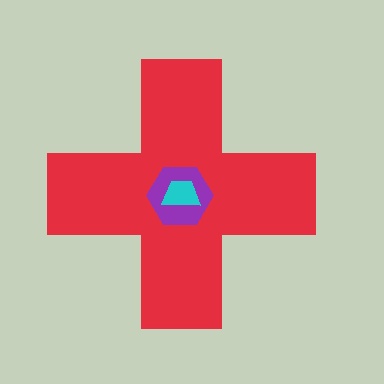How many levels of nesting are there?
3.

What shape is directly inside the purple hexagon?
The cyan trapezoid.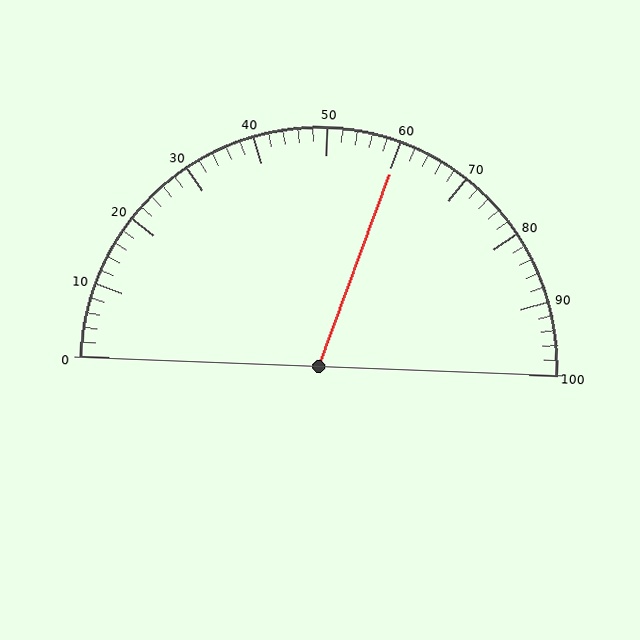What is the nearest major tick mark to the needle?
The nearest major tick mark is 60.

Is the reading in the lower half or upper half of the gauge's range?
The reading is in the upper half of the range (0 to 100).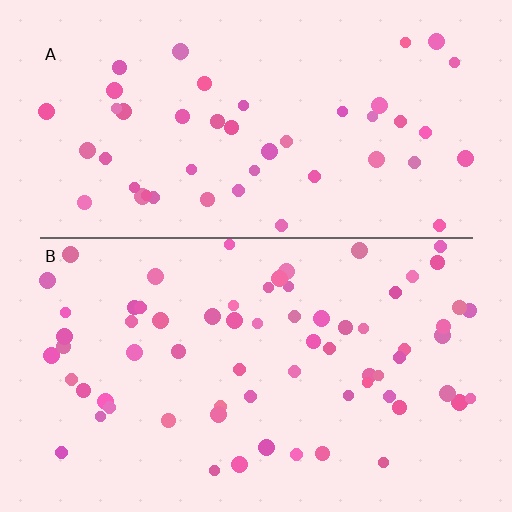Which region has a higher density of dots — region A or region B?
B (the bottom).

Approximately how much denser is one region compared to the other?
Approximately 1.5× — region B over region A.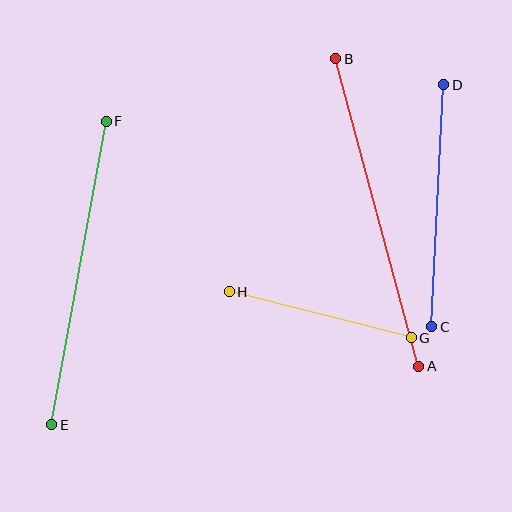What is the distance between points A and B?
The distance is approximately 318 pixels.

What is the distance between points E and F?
The distance is approximately 308 pixels.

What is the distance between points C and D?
The distance is approximately 243 pixels.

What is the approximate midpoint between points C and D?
The midpoint is at approximately (438, 206) pixels.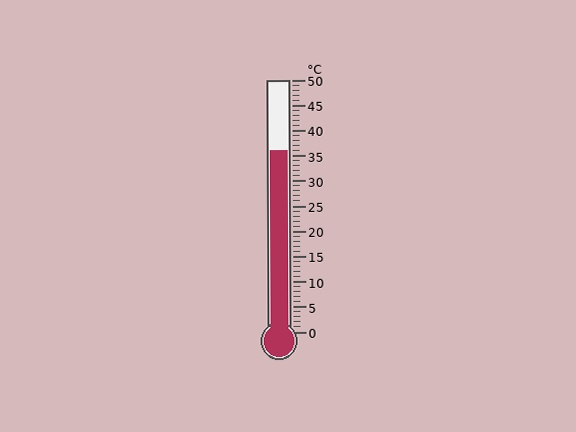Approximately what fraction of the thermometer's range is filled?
The thermometer is filled to approximately 70% of its range.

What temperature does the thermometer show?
The thermometer shows approximately 36°C.